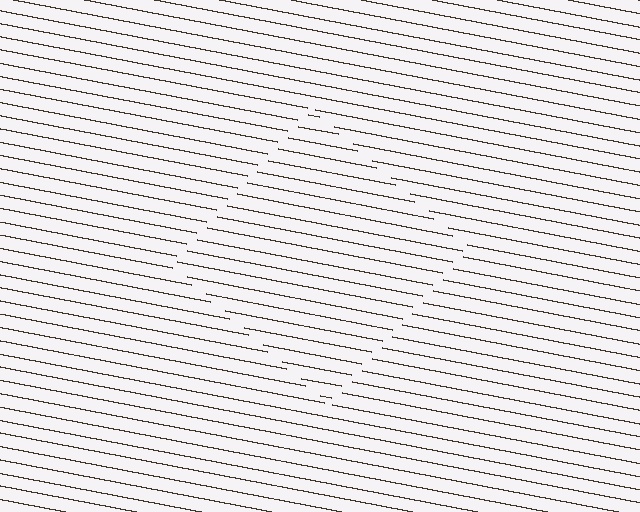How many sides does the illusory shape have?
4 sides — the line-ends trace a square.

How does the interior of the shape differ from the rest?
The interior of the shape contains the same grating, shifted by half a period — the contour is defined by the phase discontinuity where line-ends from the inner and outer gratings abut.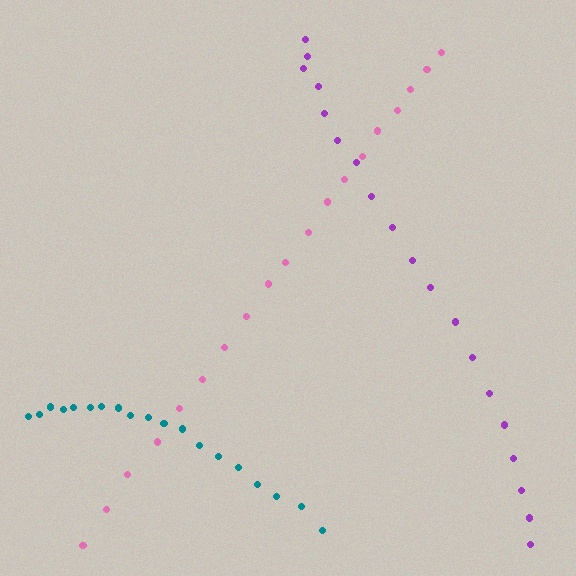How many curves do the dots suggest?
There are 3 distinct paths.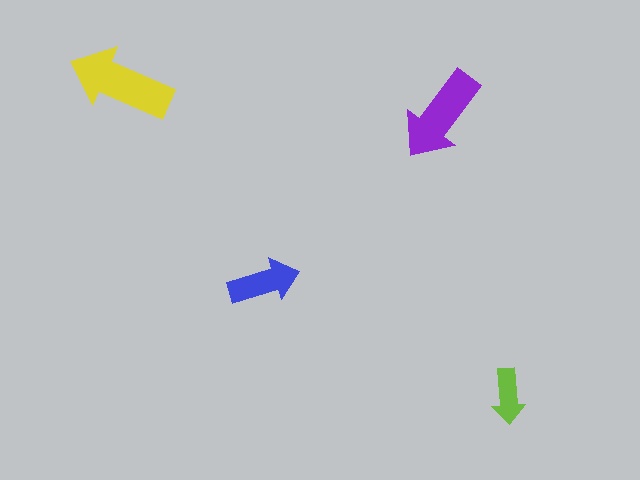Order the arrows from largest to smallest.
the yellow one, the purple one, the blue one, the lime one.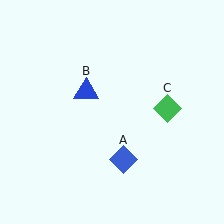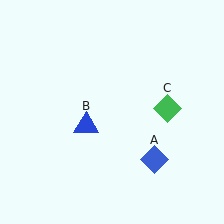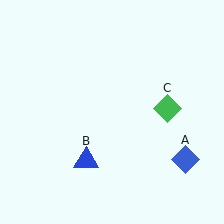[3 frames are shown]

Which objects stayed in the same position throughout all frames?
Green diamond (object C) remained stationary.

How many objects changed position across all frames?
2 objects changed position: blue diamond (object A), blue triangle (object B).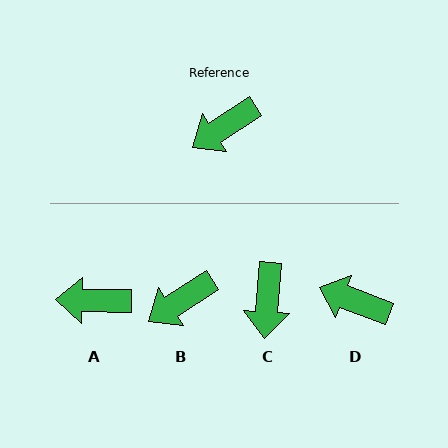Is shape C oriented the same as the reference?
No, it is off by about 53 degrees.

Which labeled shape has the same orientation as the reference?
B.